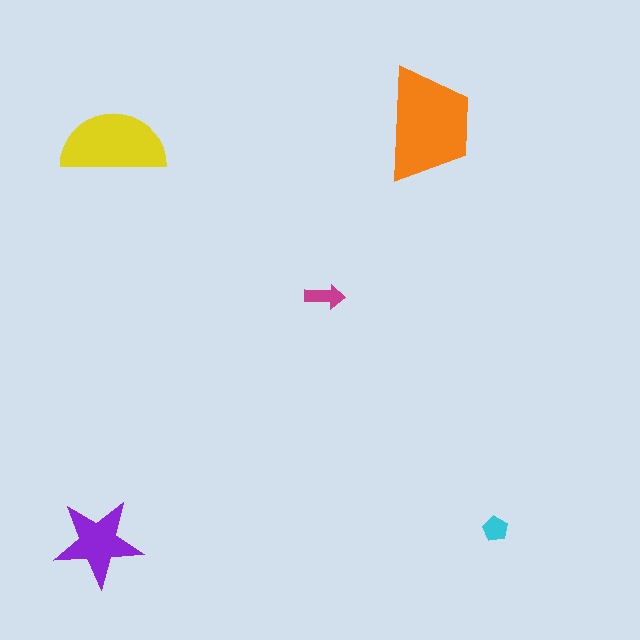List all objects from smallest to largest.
The cyan pentagon, the magenta arrow, the purple star, the yellow semicircle, the orange trapezoid.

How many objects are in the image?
There are 5 objects in the image.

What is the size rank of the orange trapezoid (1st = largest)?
1st.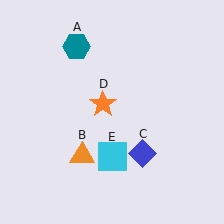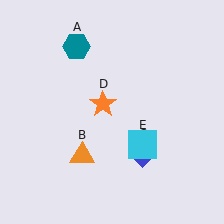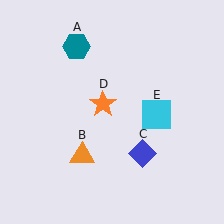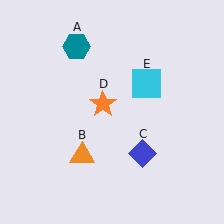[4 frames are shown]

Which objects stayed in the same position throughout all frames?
Teal hexagon (object A) and orange triangle (object B) and blue diamond (object C) and orange star (object D) remained stationary.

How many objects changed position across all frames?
1 object changed position: cyan square (object E).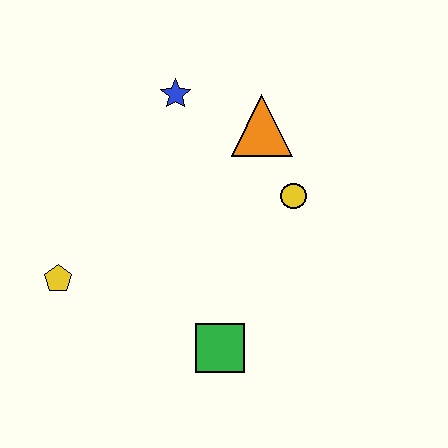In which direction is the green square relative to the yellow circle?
The green square is below the yellow circle.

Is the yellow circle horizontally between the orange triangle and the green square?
No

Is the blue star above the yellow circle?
Yes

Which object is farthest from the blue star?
The green square is farthest from the blue star.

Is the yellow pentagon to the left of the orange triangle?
Yes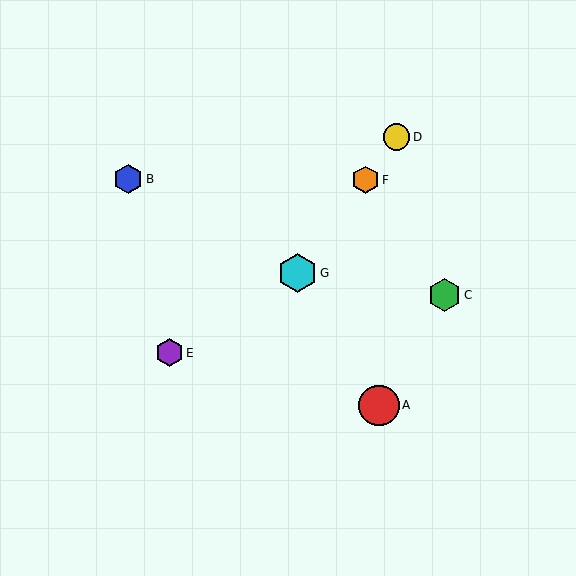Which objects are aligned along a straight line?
Objects D, F, G are aligned along a straight line.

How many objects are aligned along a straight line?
3 objects (D, F, G) are aligned along a straight line.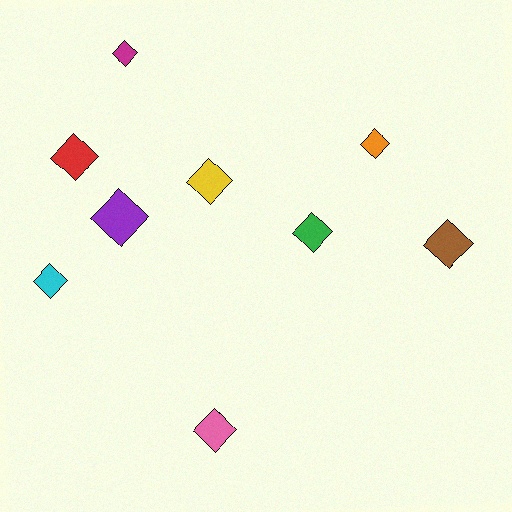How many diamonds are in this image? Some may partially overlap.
There are 9 diamonds.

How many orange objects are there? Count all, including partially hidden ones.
There is 1 orange object.